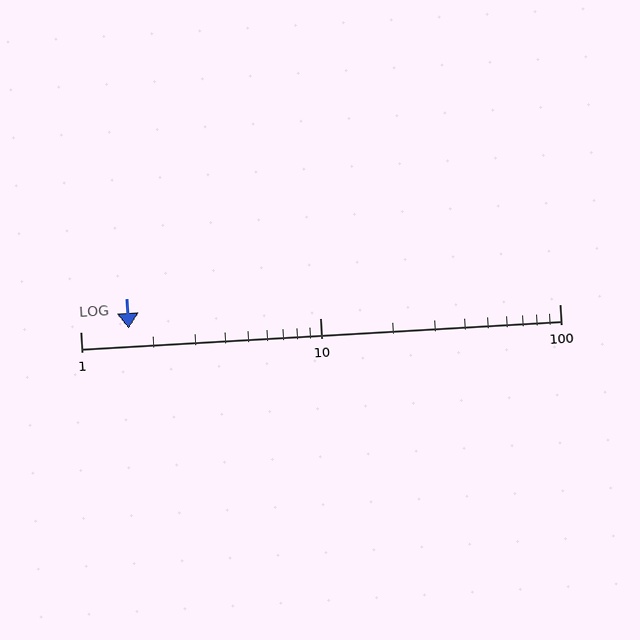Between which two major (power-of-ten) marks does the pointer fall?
The pointer is between 1 and 10.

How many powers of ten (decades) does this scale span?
The scale spans 2 decades, from 1 to 100.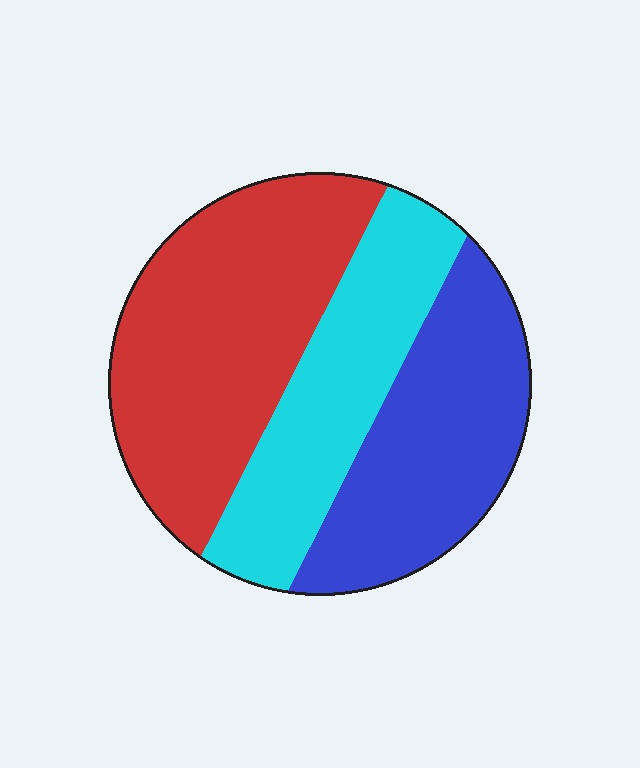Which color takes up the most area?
Red, at roughly 40%.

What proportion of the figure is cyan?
Cyan covers 28% of the figure.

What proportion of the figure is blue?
Blue takes up about one third (1/3) of the figure.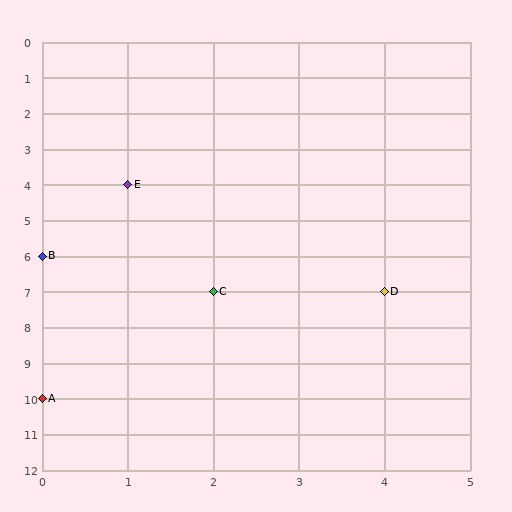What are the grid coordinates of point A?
Point A is at grid coordinates (0, 10).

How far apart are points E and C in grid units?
Points E and C are 1 column and 3 rows apart (about 3.2 grid units diagonally).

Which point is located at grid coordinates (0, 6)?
Point B is at (0, 6).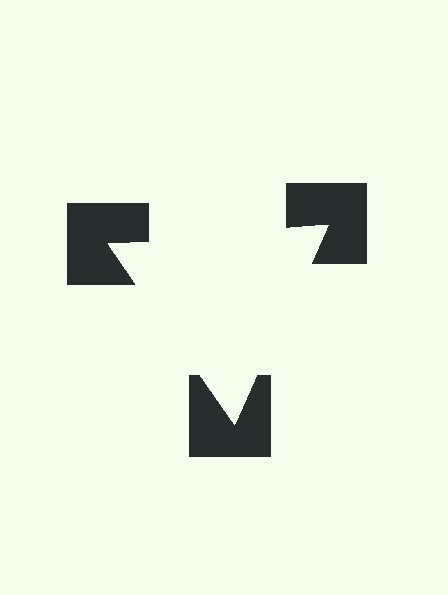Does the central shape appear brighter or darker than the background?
It typically appears slightly brighter than the background, even though no actual brightness change is drawn.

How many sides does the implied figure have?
3 sides.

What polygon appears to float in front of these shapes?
An illusory triangle — its edges are inferred from the aligned wedge cuts in the notched squares, not physically drawn.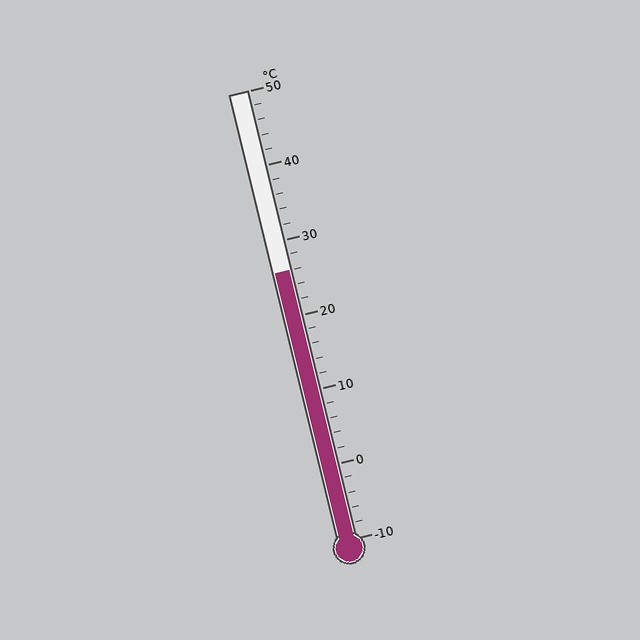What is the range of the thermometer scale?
The thermometer scale ranges from -10°C to 50°C.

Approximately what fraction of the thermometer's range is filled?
The thermometer is filled to approximately 60% of its range.